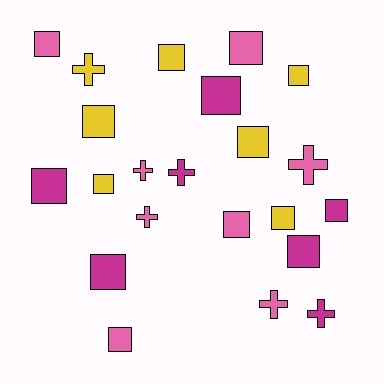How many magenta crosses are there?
There are 2 magenta crosses.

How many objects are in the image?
There are 22 objects.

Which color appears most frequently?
Pink, with 8 objects.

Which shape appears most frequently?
Square, with 15 objects.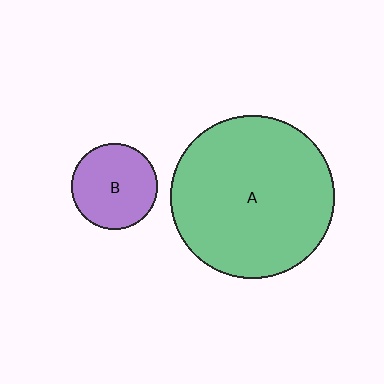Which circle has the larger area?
Circle A (green).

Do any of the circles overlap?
No, none of the circles overlap.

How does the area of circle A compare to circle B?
Approximately 3.6 times.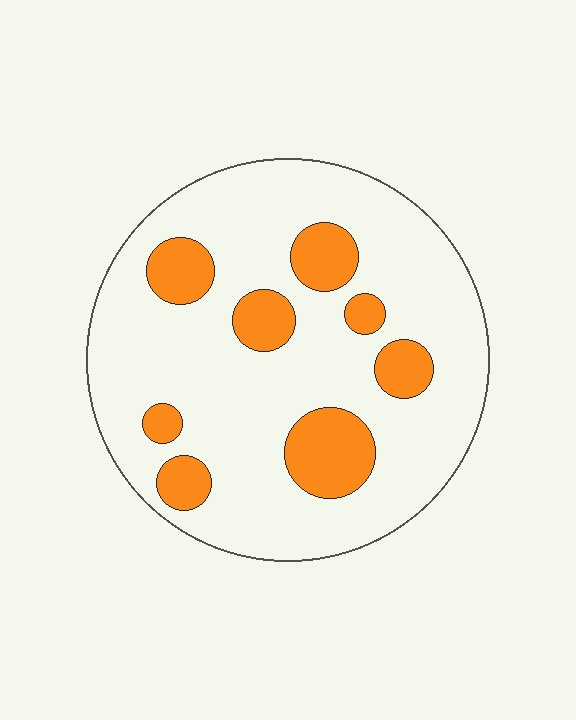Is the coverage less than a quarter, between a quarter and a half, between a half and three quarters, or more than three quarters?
Less than a quarter.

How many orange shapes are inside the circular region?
8.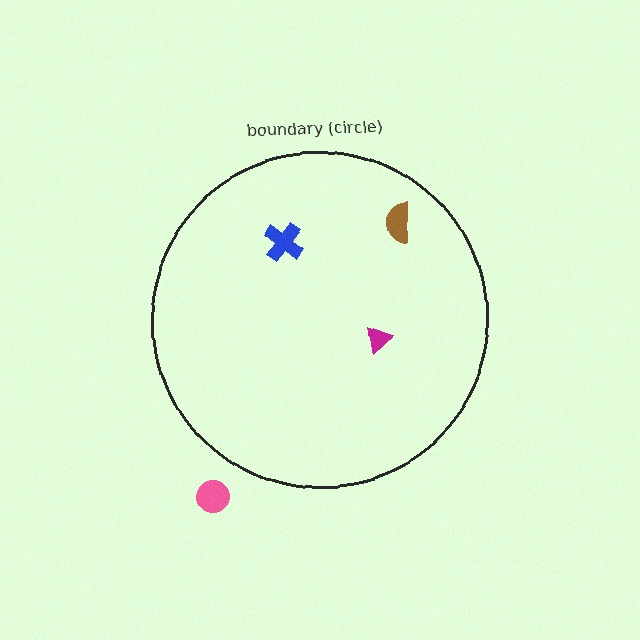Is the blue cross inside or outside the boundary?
Inside.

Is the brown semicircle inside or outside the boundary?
Inside.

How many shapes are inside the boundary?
3 inside, 1 outside.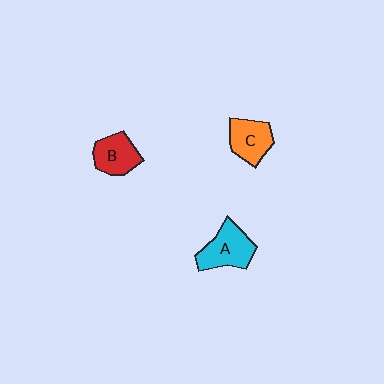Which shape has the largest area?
Shape A (cyan).